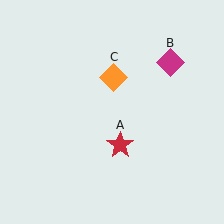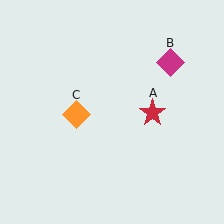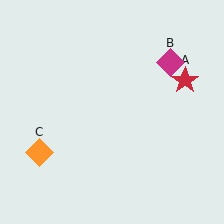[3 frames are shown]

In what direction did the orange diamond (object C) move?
The orange diamond (object C) moved down and to the left.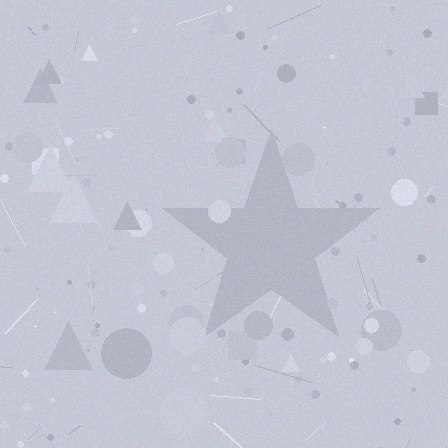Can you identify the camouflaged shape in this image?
The camouflaged shape is a star.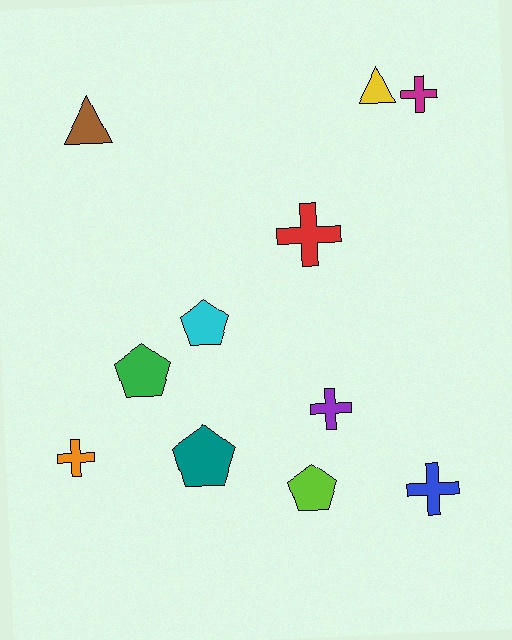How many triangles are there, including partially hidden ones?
There are 2 triangles.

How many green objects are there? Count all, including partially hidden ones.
There is 1 green object.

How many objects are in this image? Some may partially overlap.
There are 11 objects.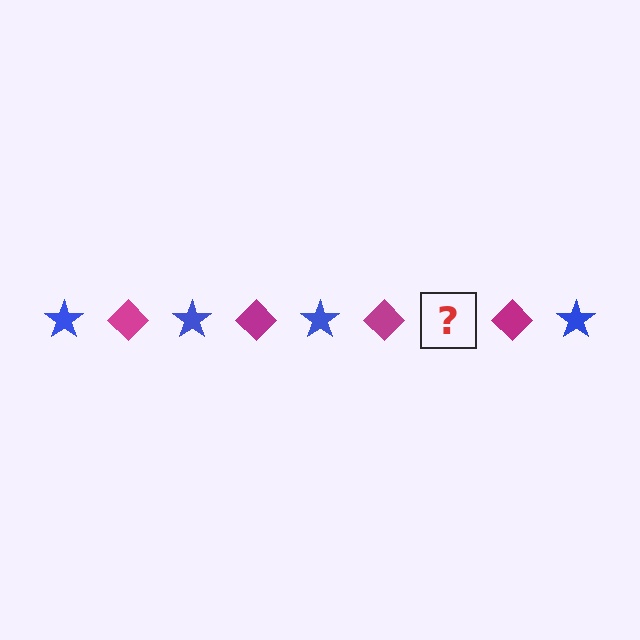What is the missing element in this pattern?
The missing element is a blue star.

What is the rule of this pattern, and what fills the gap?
The rule is that the pattern alternates between blue star and magenta diamond. The gap should be filled with a blue star.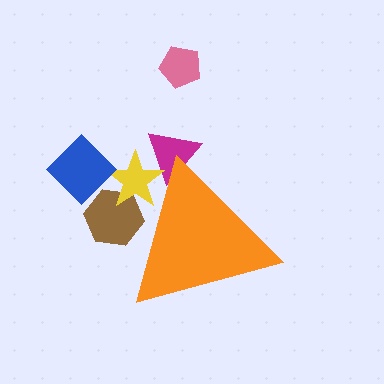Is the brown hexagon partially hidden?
Yes, the brown hexagon is partially hidden behind the orange triangle.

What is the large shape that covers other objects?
An orange triangle.